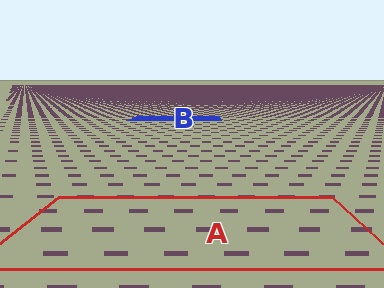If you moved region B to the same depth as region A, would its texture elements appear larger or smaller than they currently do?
They would appear larger. At a closer depth, the same texture elements are projected at a bigger on-screen size.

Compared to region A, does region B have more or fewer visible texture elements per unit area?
Region B has more texture elements per unit area — they are packed more densely because it is farther away.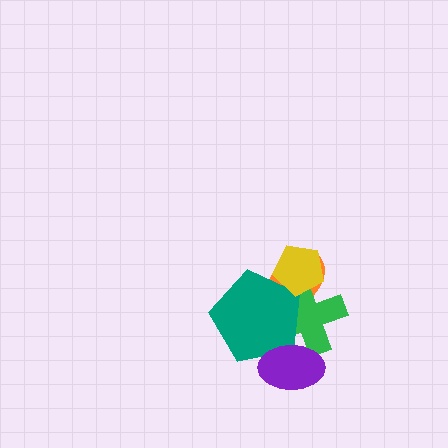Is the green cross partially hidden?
Yes, it is partially covered by another shape.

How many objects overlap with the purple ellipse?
2 objects overlap with the purple ellipse.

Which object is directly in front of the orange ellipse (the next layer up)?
The green cross is directly in front of the orange ellipse.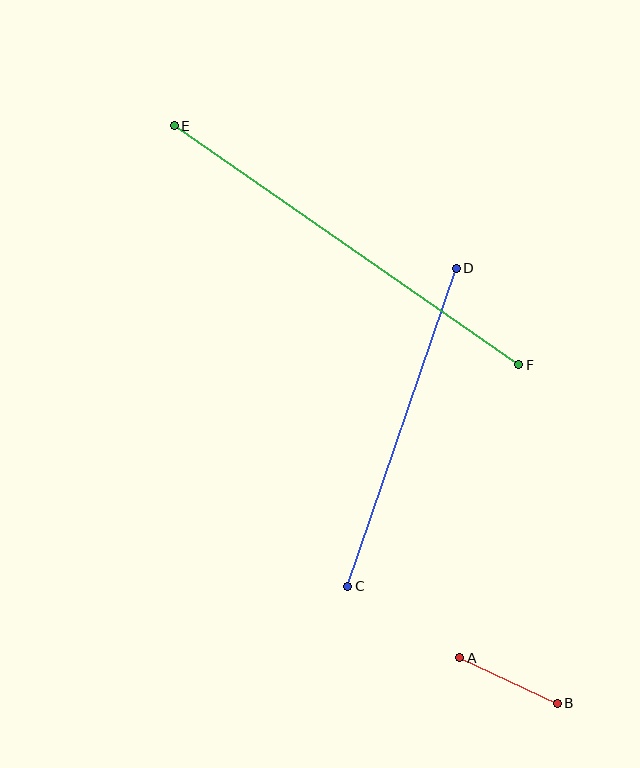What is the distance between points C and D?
The distance is approximately 336 pixels.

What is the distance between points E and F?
The distance is approximately 419 pixels.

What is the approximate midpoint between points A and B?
The midpoint is at approximately (508, 680) pixels.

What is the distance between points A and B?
The distance is approximately 107 pixels.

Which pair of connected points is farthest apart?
Points E and F are farthest apart.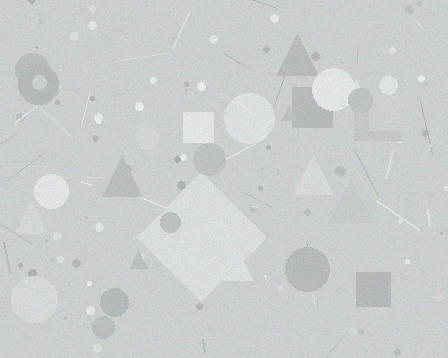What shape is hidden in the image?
A diamond is hidden in the image.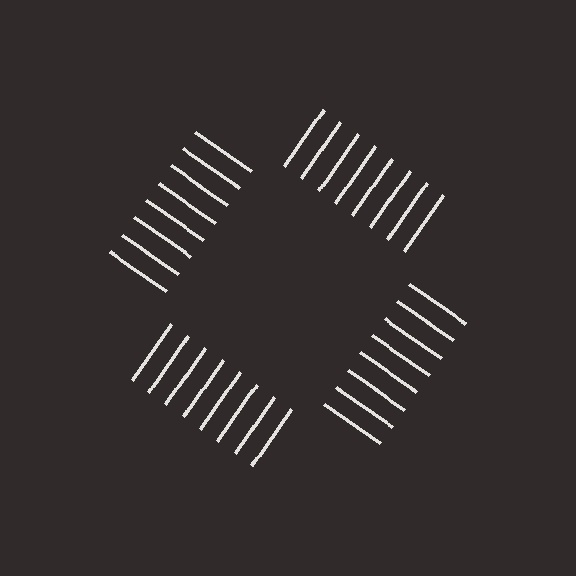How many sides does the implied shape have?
4 sides — the line-ends trace a square.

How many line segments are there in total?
32 — 8 along each of the 4 edges.